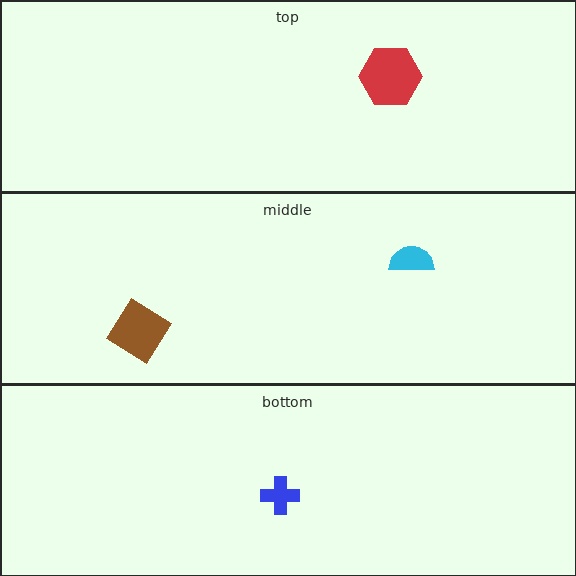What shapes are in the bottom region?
The blue cross.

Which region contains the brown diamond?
The middle region.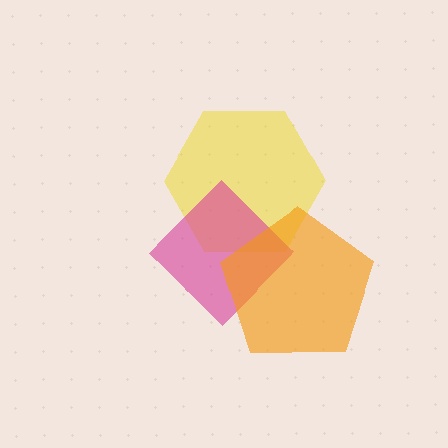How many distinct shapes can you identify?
There are 3 distinct shapes: a yellow hexagon, a magenta diamond, an orange pentagon.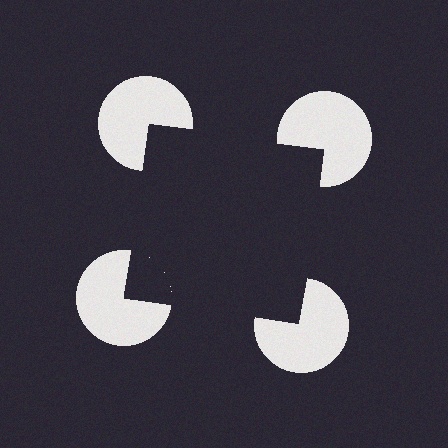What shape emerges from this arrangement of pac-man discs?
An illusory square — its edges are inferred from the aligned wedge cuts in the pac-man discs, not physically drawn.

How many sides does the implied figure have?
4 sides.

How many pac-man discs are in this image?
There are 4 — one at each vertex of the illusory square.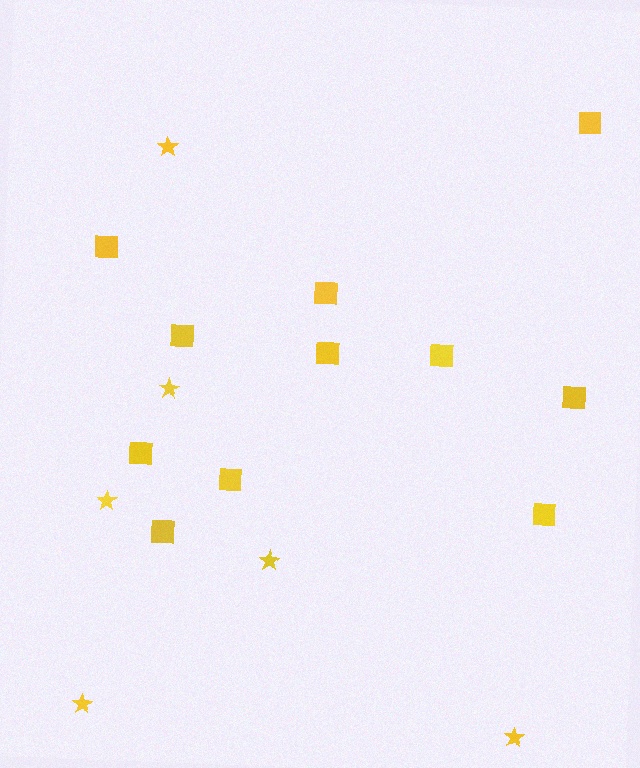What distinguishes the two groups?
There are 2 groups: one group of squares (11) and one group of stars (6).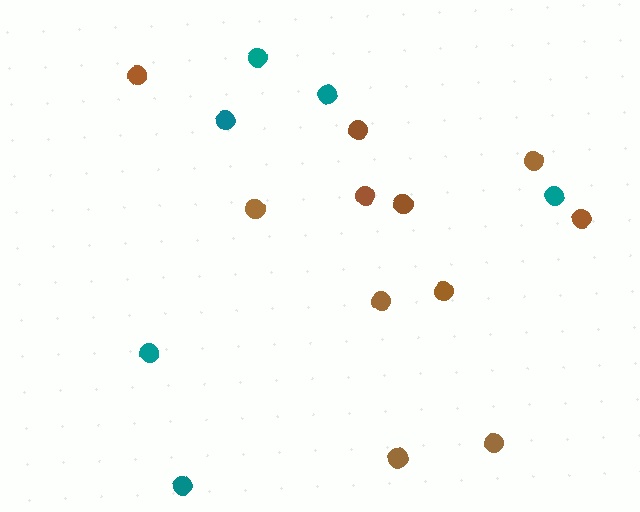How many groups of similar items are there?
There are 2 groups: one group of teal circles (6) and one group of brown circles (11).